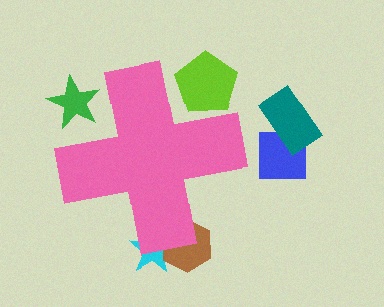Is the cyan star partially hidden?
Yes, the cyan star is partially hidden behind the pink cross.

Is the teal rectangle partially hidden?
No, the teal rectangle is fully visible.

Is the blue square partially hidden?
No, the blue square is fully visible.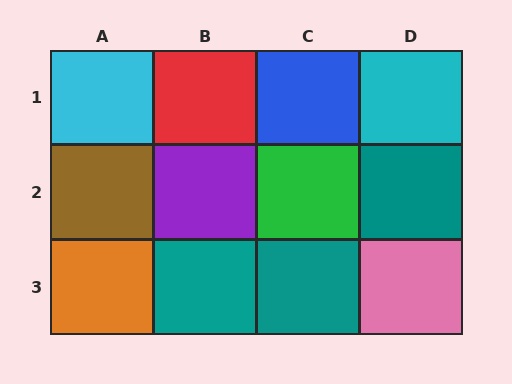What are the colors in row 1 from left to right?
Cyan, red, blue, cyan.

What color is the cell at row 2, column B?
Purple.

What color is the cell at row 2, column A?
Brown.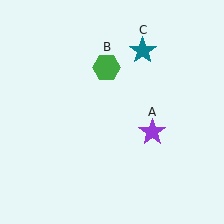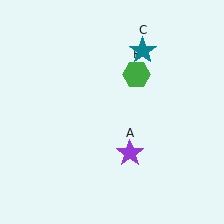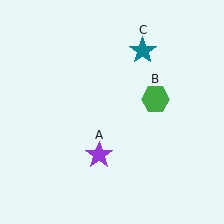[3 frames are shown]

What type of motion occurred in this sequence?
The purple star (object A), green hexagon (object B) rotated clockwise around the center of the scene.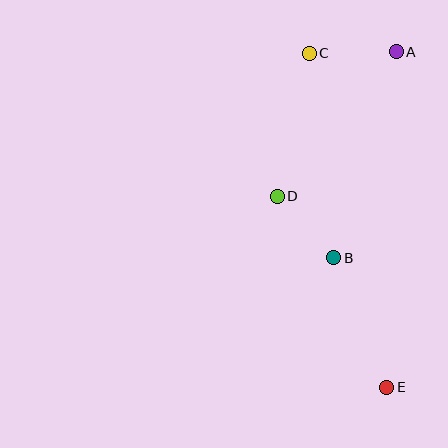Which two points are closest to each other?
Points B and D are closest to each other.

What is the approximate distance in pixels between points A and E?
The distance between A and E is approximately 336 pixels.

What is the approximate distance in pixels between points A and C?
The distance between A and C is approximately 87 pixels.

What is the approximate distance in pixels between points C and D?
The distance between C and D is approximately 147 pixels.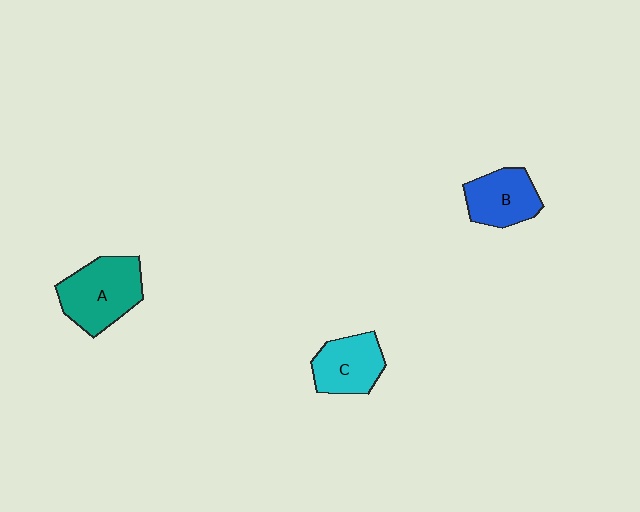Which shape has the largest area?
Shape A (teal).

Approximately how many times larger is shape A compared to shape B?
Approximately 1.4 times.